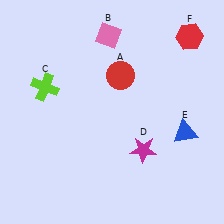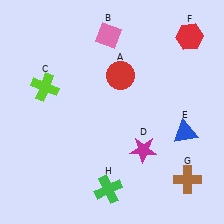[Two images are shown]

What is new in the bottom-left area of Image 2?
A green cross (H) was added in the bottom-left area of Image 2.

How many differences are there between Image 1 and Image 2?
There are 2 differences between the two images.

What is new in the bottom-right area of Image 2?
A brown cross (G) was added in the bottom-right area of Image 2.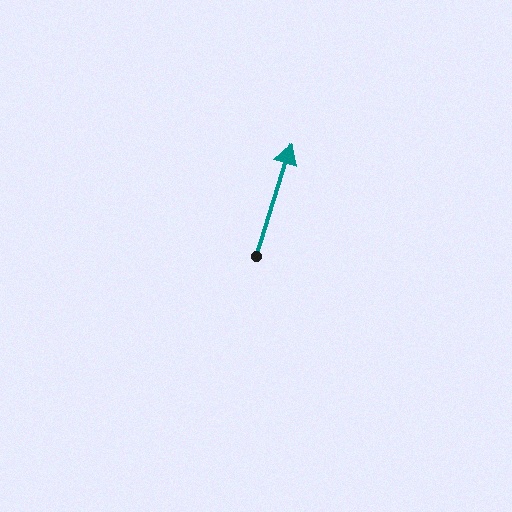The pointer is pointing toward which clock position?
Roughly 1 o'clock.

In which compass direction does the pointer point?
North.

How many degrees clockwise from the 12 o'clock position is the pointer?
Approximately 17 degrees.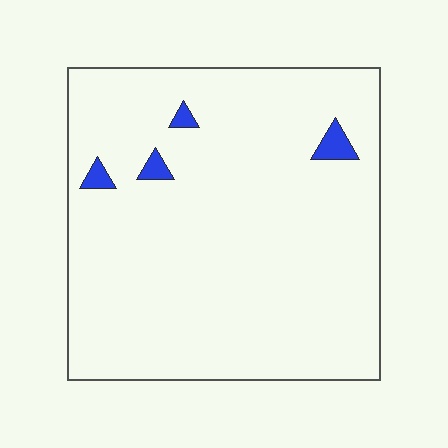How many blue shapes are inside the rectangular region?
4.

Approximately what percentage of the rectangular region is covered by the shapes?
Approximately 5%.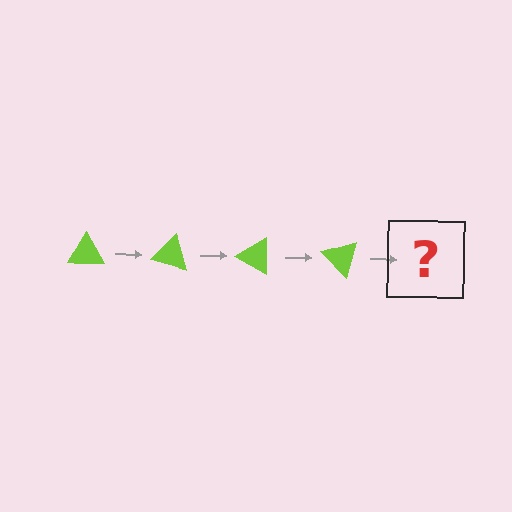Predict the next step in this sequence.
The next step is a lime triangle rotated 60 degrees.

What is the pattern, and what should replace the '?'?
The pattern is that the triangle rotates 15 degrees each step. The '?' should be a lime triangle rotated 60 degrees.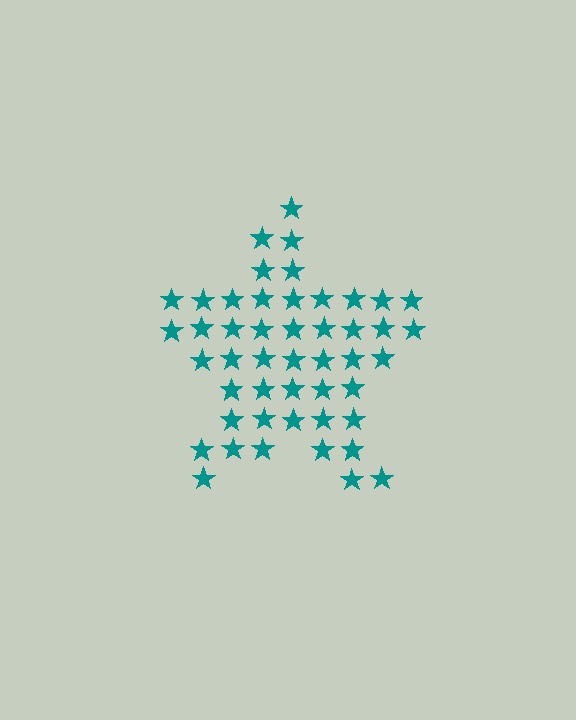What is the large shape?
The large shape is a star.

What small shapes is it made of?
It is made of small stars.